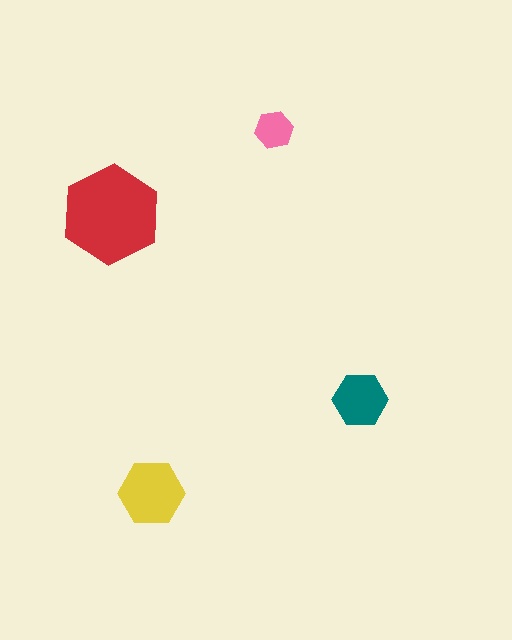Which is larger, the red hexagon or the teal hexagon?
The red one.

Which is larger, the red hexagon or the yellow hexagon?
The red one.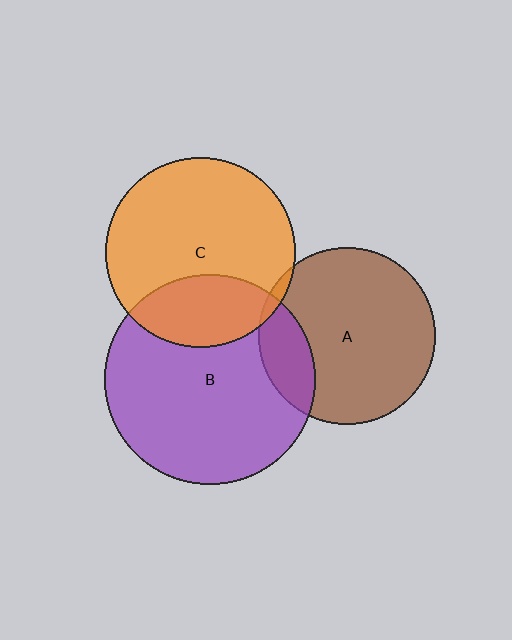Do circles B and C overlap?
Yes.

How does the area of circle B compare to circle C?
Approximately 1.2 times.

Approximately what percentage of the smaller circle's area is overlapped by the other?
Approximately 30%.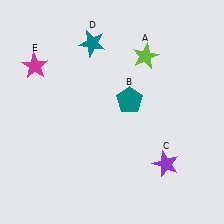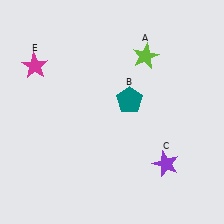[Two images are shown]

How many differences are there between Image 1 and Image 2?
There is 1 difference between the two images.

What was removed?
The teal star (D) was removed in Image 2.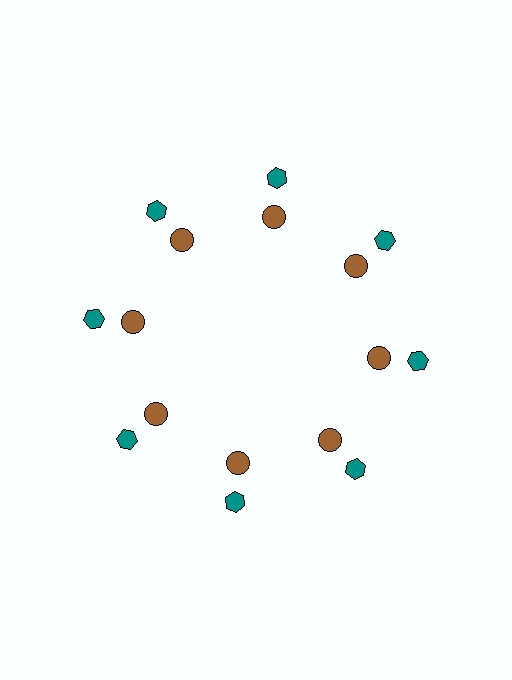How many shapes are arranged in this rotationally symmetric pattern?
There are 16 shapes, arranged in 8 groups of 2.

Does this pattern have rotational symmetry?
Yes, this pattern has 8-fold rotational symmetry. It looks the same after rotating 45 degrees around the center.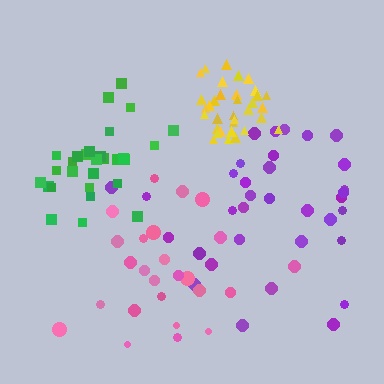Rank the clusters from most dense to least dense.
yellow, green, pink, purple.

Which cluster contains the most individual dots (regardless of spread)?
Purple (34).